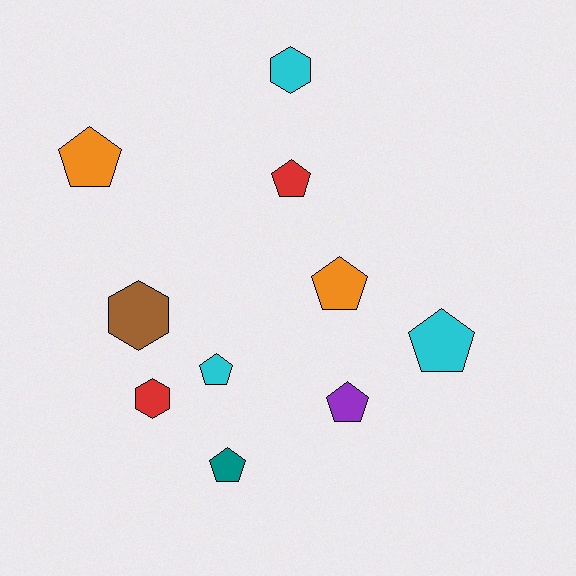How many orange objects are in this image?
There are 2 orange objects.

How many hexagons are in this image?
There are 3 hexagons.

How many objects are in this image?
There are 10 objects.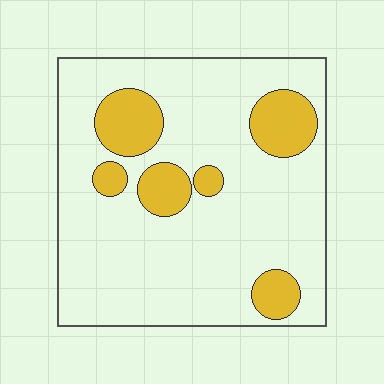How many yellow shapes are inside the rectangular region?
6.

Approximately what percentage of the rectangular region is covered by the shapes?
Approximately 20%.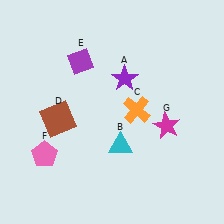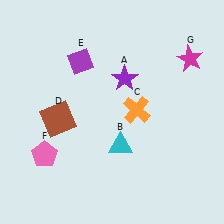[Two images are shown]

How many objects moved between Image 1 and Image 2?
1 object moved between the two images.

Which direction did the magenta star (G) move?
The magenta star (G) moved up.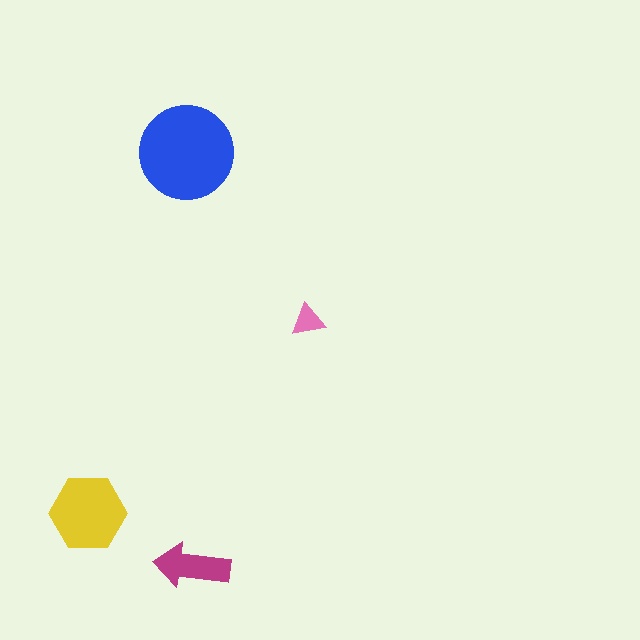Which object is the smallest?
The pink triangle.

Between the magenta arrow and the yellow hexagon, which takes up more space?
The yellow hexagon.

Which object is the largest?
The blue circle.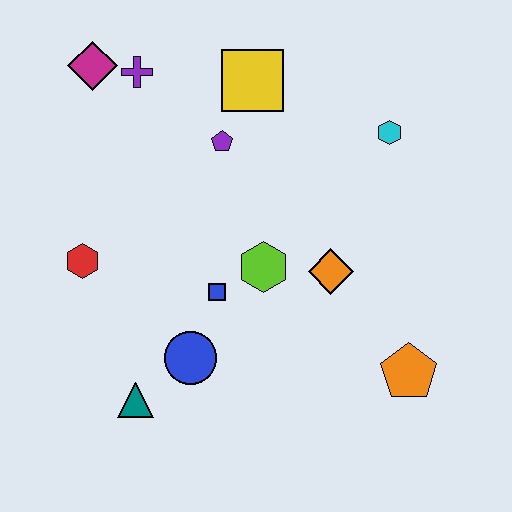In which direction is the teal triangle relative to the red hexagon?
The teal triangle is below the red hexagon.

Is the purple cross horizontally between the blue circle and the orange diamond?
No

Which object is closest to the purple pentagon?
The yellow square is closest to the purple pentagon.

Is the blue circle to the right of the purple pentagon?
No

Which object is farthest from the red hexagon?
The orange pentagon is farthest from the red hexagon.